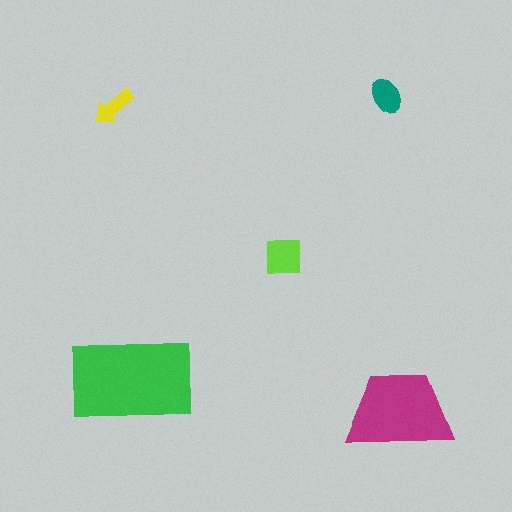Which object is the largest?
The green rectangle.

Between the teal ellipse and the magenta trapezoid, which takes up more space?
The magenta trapezoid.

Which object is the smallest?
The yellow arrow.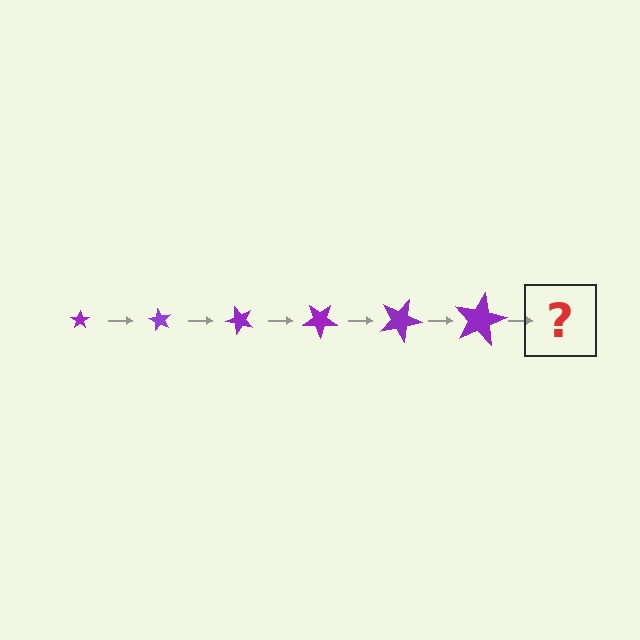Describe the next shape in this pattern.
It should be a star, larger than the previous one and rotated 360 degrees from the start.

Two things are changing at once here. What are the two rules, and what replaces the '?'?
The two rules are that the star grows larger each step and it rotates 60 degrees each step. The '?' should be a star, larger than the previous one and rotated 360 degrees from the start.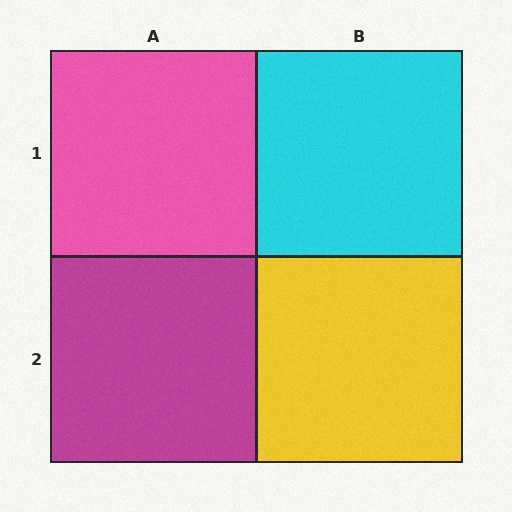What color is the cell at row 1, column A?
Pink.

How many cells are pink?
1 cell is pink.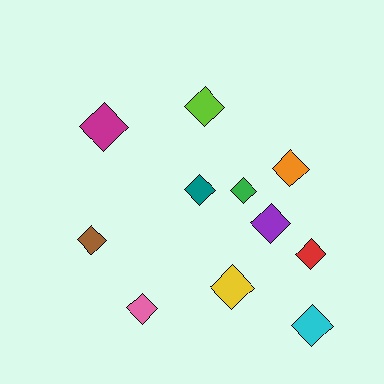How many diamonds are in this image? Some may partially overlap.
There are 11 diamonds.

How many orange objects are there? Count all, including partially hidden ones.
There is 1 orange object.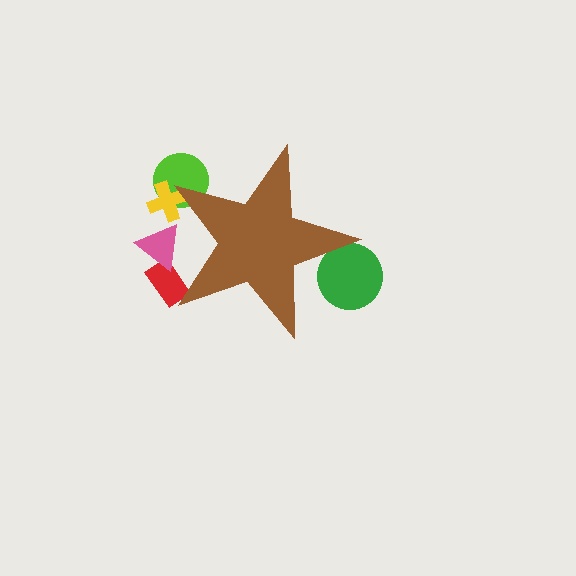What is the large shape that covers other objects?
A brown star.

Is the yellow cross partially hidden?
Yes, the yellow cross is partially hidden behind the brown star.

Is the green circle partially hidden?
Yes, the green circle is partially hidden behind the brown star.